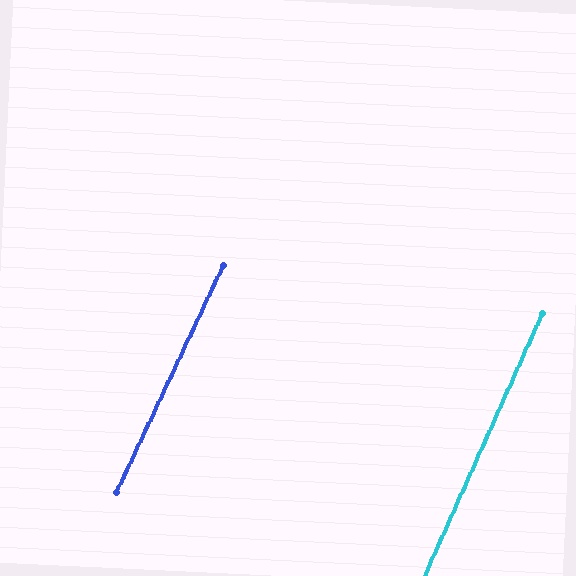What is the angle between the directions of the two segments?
Approximately 1 degree.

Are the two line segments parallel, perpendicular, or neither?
Parallel — their directions differ by only 1.0°.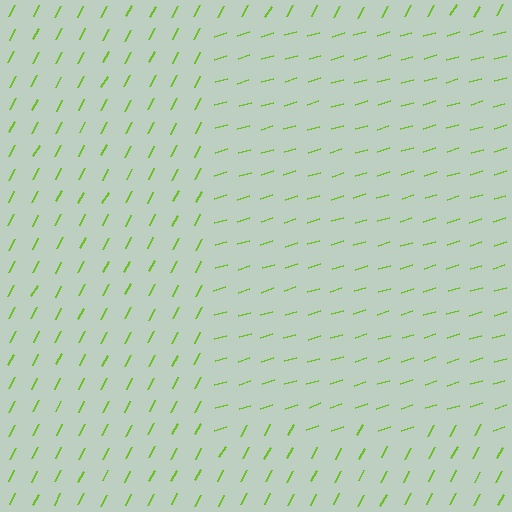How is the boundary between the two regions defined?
The boundary is defined purely by a change in line orientation (approximately 45 degrees difference). All lines are the same color and thickness.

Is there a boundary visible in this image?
Yes, there is a texture boundary formed by a change in line orientation.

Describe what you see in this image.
The image is filled with small lime line segments. A rectangle region in the image has lines oriented differently from the surrounding lines, creating a visible texture boundary.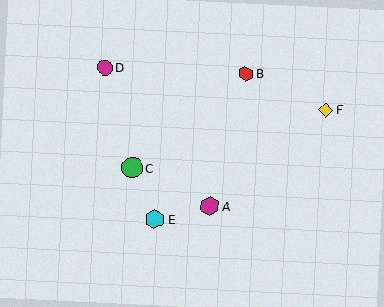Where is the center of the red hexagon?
The center of the red hexagon is at (246, 74).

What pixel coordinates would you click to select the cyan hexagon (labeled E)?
Click at (155, 219) to select the cyan hexagon E.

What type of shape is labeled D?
Shape D is a magenta circle.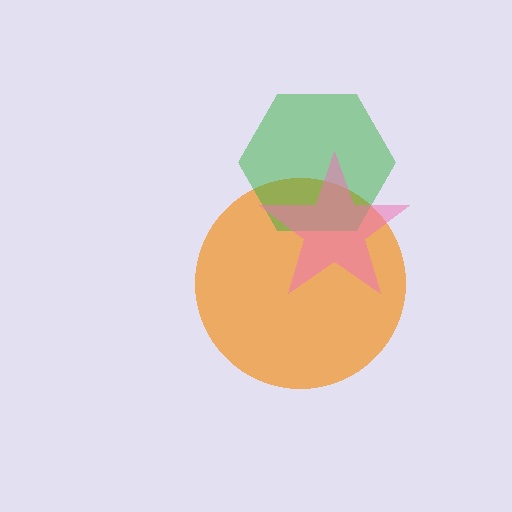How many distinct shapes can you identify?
There are 3 distinct shapes: an orange circle, a green hexagon, a pink star.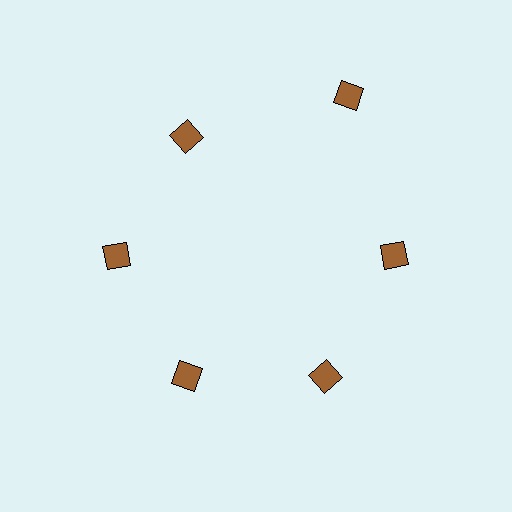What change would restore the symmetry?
The symmetry would be restored by moving it inward, back onto the ring so that all 6 diamonds sit at equal angles and equal distance from the center.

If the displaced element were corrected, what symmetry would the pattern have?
It would have 6-fold rotational symmetry — the pattern would map onto itself every 60 degrees.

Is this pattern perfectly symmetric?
No. The 6 brown diamonds are arranged in a ring, but one element near the 1 o'clock position is pushed outward from the center, breaking the 6-fold rotational symmetry.